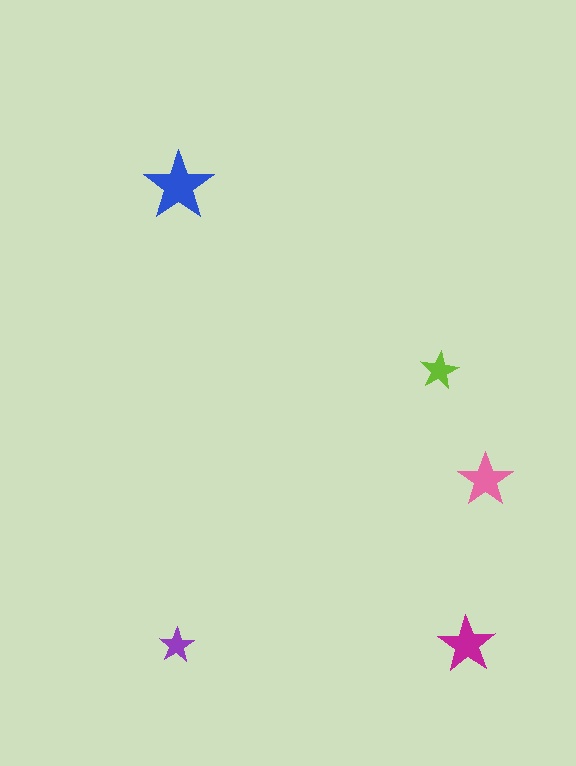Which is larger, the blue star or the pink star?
The blue one.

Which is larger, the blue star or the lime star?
The blue one.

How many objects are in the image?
There are 5 objects in the image.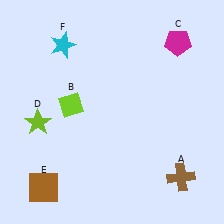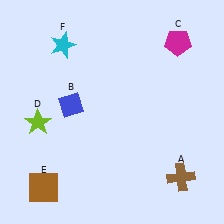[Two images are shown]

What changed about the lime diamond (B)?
In Image 1, B is lime. In Image 2, it changed to blue.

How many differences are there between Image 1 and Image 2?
There is 1 difference between the two images.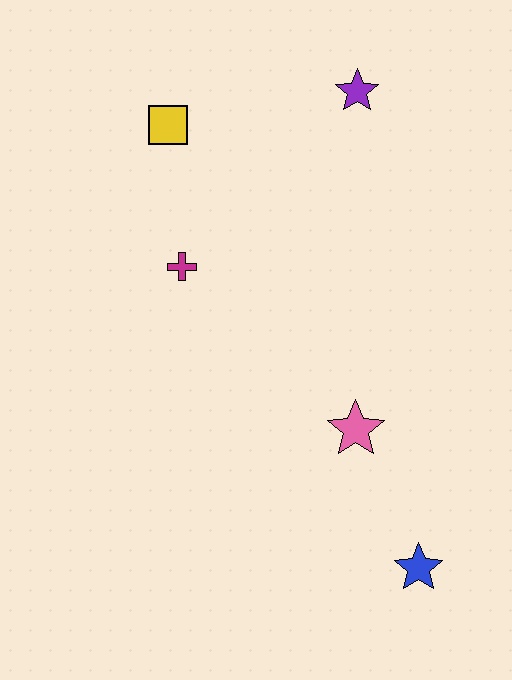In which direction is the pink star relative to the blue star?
The pink star is above the blue star.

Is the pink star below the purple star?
Yes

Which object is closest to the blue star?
The pink star is closest to the blue star.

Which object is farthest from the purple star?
The blue star is farthest from the purple star.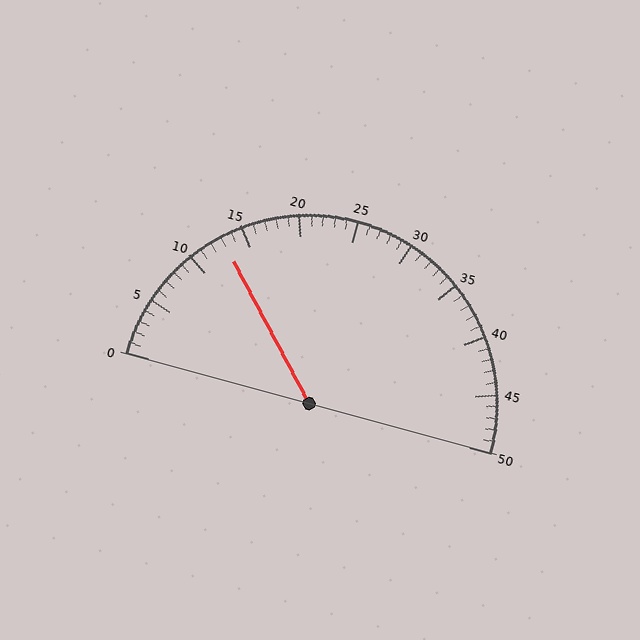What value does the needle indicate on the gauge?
The needle indicates approximately 13.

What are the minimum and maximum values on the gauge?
The gauge ranges from 0 to 50.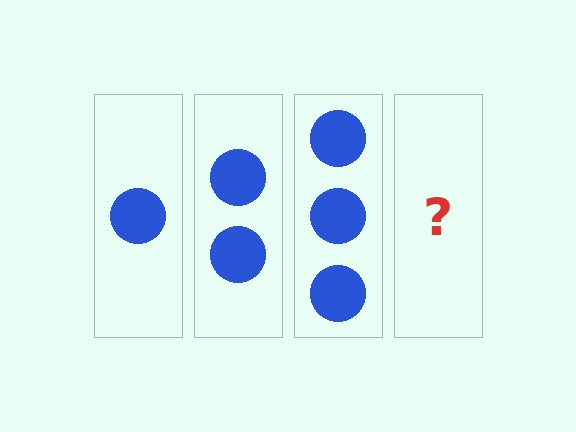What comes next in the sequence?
The next element should be 4 circles.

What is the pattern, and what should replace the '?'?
The pattern is that each step adds one more circle. The '?' should be 4 circles.